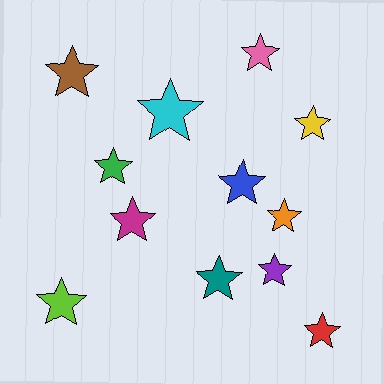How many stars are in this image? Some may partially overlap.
There are 12 stars.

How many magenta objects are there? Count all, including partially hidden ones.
There is 1 magenta object.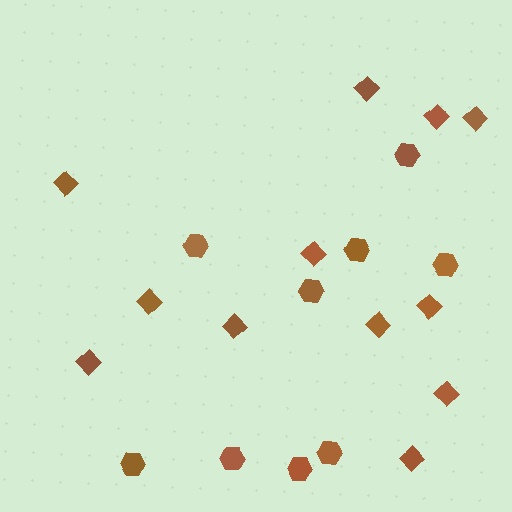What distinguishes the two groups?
There are 2 groups: one group of diamonds (12) and one group of hexagons (9).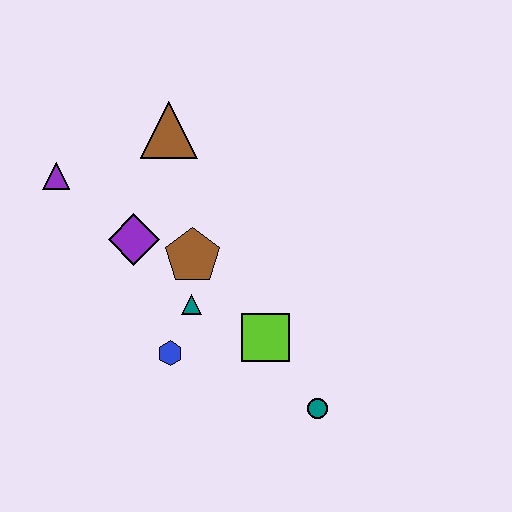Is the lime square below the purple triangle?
Yes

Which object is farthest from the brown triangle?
The teal circle is farthest from the brown triangle.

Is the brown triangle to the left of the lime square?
Yes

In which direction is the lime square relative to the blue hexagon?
The lime square is to the right of the blue hexagon.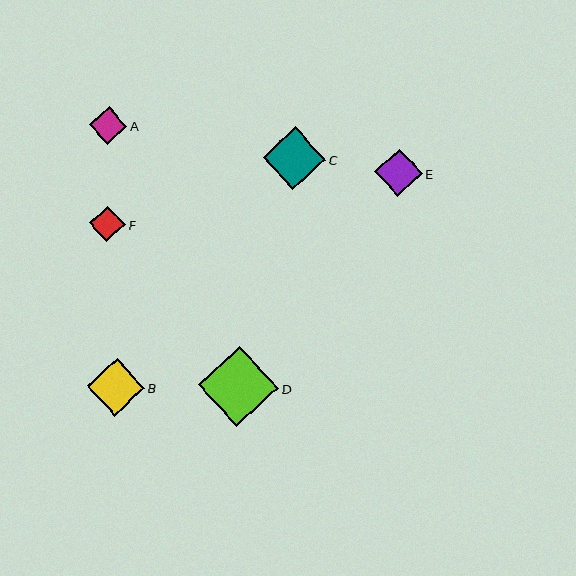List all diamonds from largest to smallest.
From largest to smallest: D, C, B, E, A, F.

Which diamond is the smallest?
Diamond F is the smallest with a size of approximately 36 pixels.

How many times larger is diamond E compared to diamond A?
Diamond E is approximately 1.3 times the size of diamond A.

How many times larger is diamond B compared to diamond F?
Diamond B is approximately 1.6 times the size of diamond F.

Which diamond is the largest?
Diamond D is the largest with a size of approximately 80 pixels.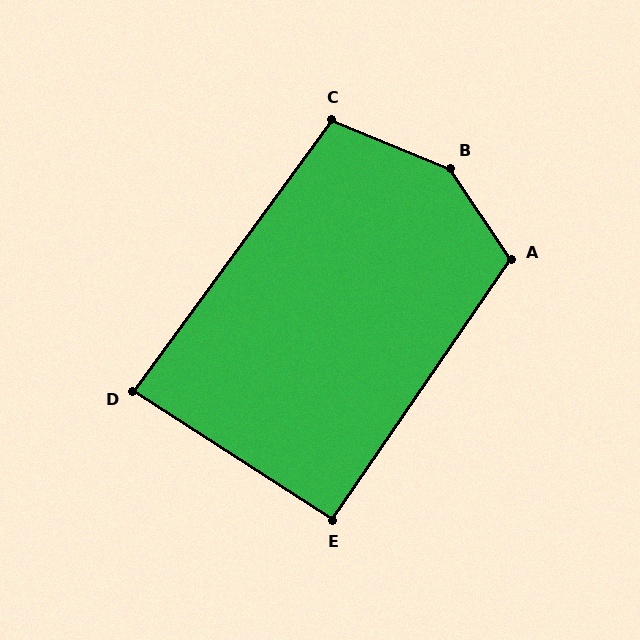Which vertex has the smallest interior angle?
D, at approximately 86 degrees.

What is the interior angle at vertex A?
Approximately 112 degrees (obtuse).